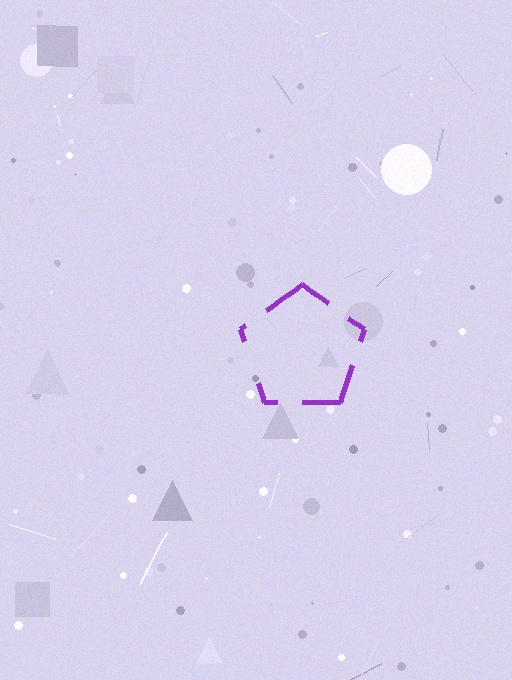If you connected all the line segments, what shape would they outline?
They would outline a pentagon.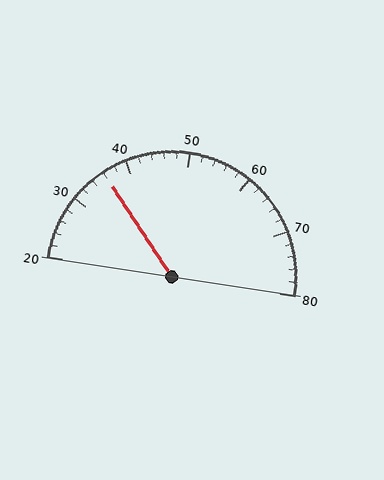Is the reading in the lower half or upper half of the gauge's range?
The reading is in the lower half of the range (20 to 80).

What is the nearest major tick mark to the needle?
The nearest major tick mark is 40.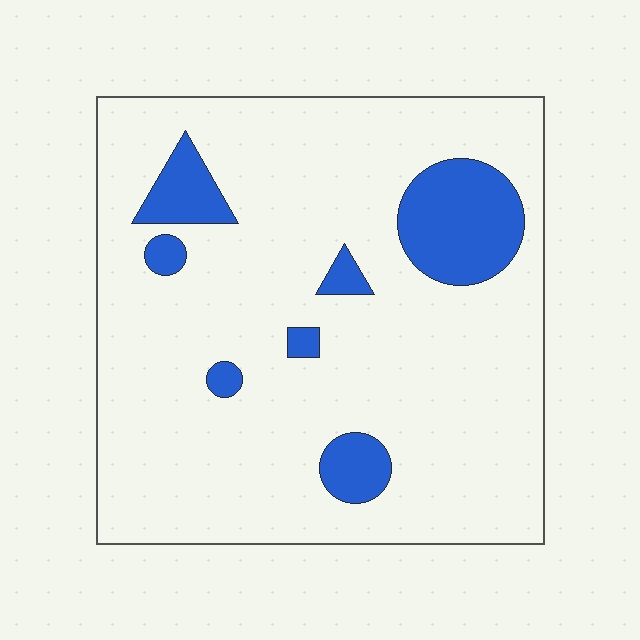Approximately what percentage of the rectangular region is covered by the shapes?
Approximately 15%.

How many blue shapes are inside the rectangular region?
7.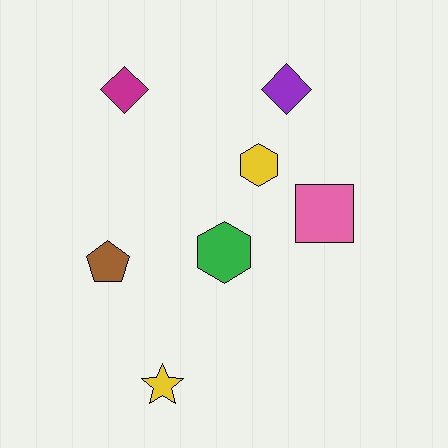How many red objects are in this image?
There are no red objects.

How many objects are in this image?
There are 7 objects.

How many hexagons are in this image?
There are 2 hexagons.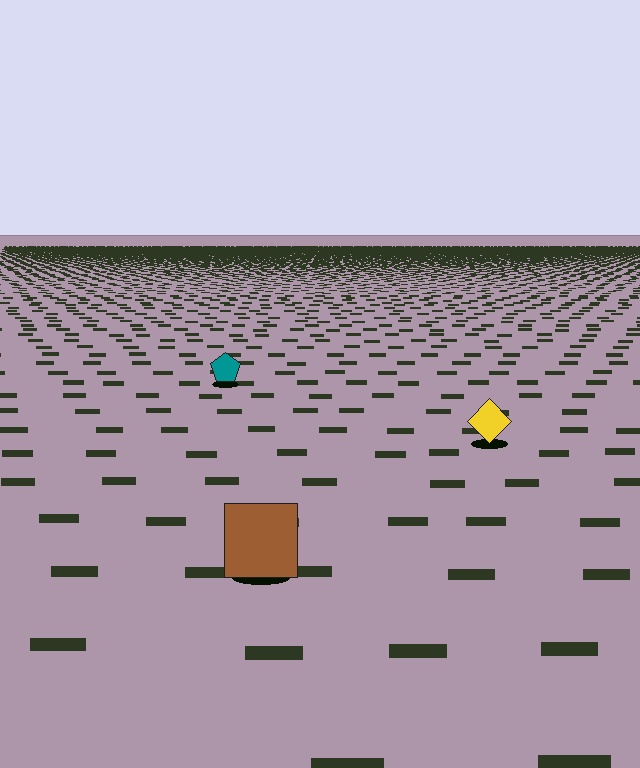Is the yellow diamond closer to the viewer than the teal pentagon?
Yes. The yellow diamond is closer — you can tell from the texture gradient: the ground texture is coarser near it.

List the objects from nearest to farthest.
From nearest to farthest: the brown square, the yellow diamond, the teal pentagon.